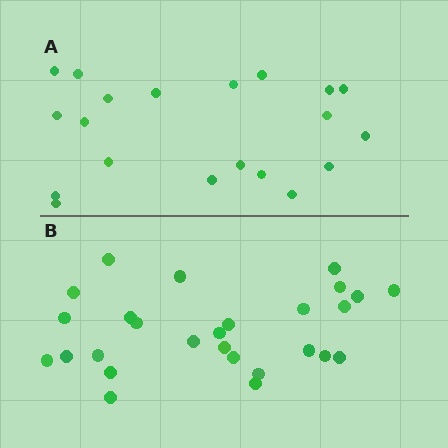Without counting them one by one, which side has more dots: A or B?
Region B (the bottom region) has more dots.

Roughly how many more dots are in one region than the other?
Region B has roughly 8 or so more dots than region A.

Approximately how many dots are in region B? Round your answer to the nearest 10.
About 30 dots. (The exact count is 27, which rounds to 30.)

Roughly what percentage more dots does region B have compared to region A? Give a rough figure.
About 35% more.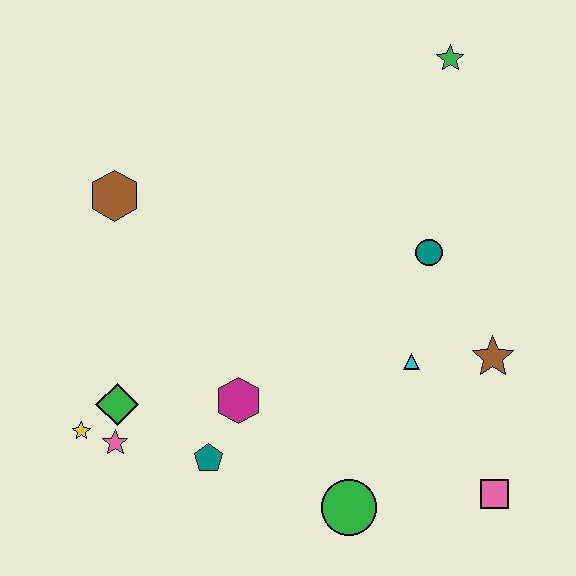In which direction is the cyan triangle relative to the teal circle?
The cyan triangle is below the teal circle.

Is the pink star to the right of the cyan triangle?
No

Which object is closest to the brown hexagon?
The green diamond is closest to the brown hexagon.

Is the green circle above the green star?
No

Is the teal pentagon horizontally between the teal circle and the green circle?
No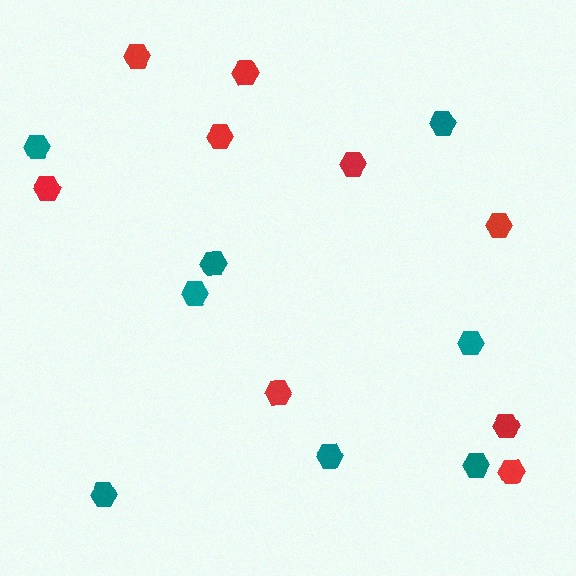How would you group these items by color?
There are 2 groups: one group of red hexagons (9) and one group of teal hexagons (8).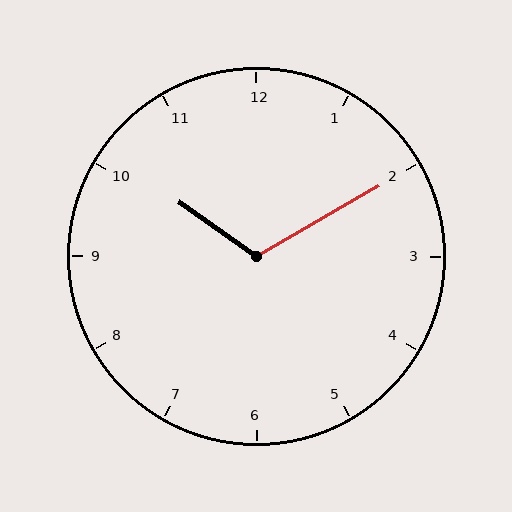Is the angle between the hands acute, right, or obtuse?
It is obtuse.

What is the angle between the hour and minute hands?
Approximately 115 degrees.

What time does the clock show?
10:10.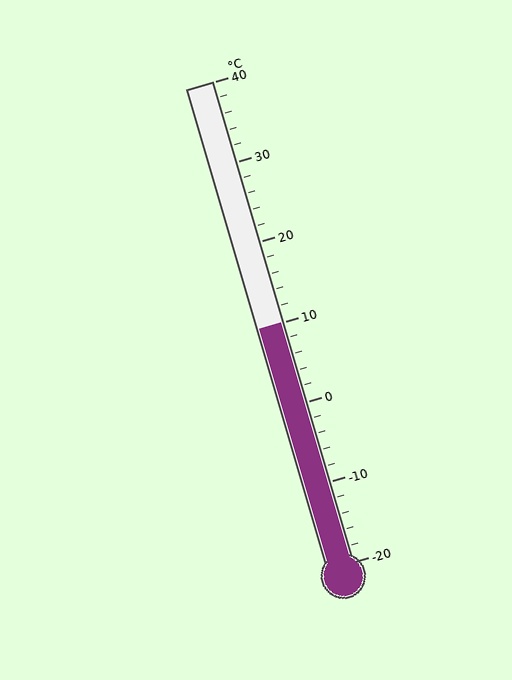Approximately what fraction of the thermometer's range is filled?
The thermometer is filled to approximately 50% of its range.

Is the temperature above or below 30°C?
The temperature is below 30°C.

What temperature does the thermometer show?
The thermometer shows approximately 10°C.